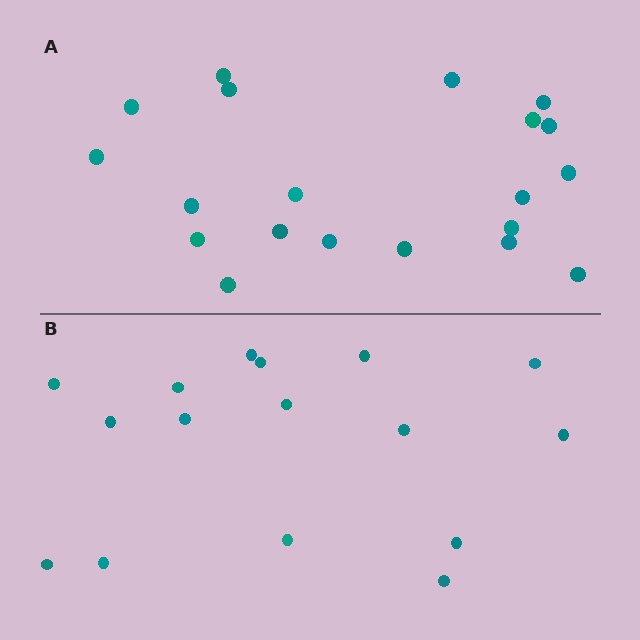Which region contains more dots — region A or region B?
Region A (the top region) has more dots.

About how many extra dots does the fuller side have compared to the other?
Region A has about 4 more dots than region B.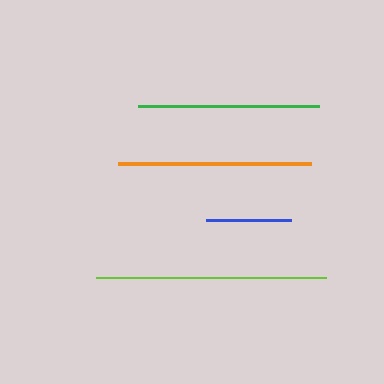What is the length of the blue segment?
The blue segment is approximately 85 pixels long.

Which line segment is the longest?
The lime line is the longest at approximately 230 pixels.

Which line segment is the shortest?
The blue line is the shortest at approximately 85 pixels.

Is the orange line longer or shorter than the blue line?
The orange line is longer than the blue line.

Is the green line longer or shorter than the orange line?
The orange line is longer than the green line.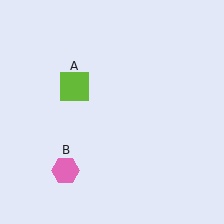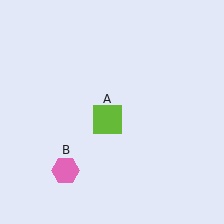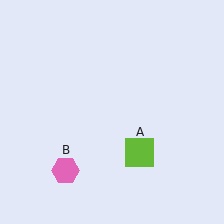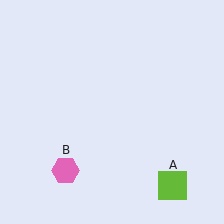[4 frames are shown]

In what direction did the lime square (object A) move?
The lime square (object A) moved down and to the right.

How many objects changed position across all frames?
1 object changed position: lime square (object A).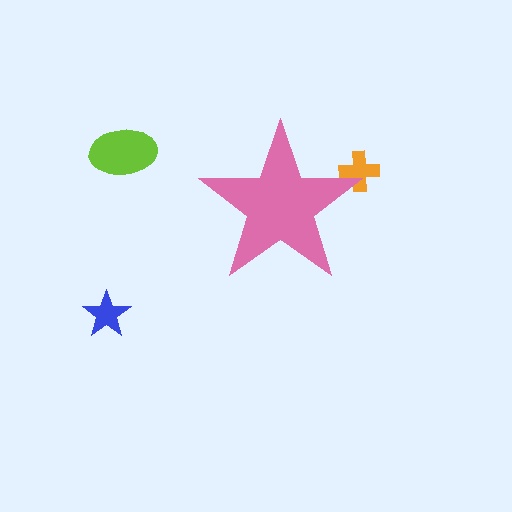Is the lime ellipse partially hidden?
No, the lime ellipse is fully visible.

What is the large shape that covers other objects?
A pink star.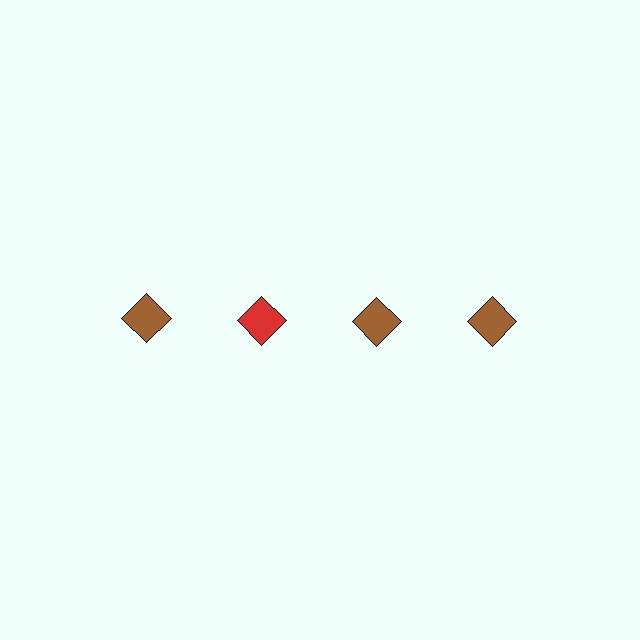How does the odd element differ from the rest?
It has a different color: red instead of brown.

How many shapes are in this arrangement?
There are 4 shapes arranged in a grid pattern.